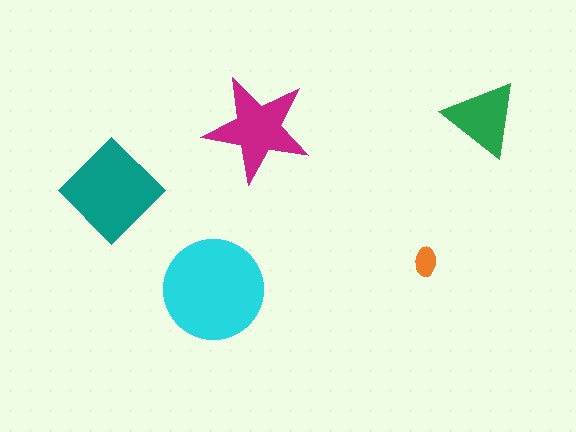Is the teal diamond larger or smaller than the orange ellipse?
Larger.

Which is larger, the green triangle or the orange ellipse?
The green triangle.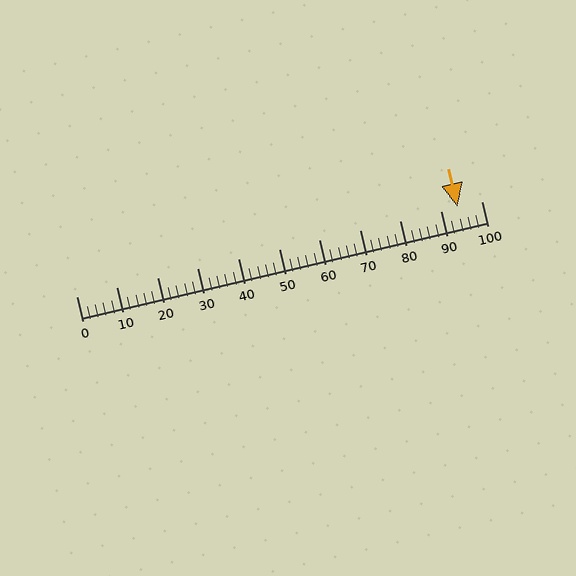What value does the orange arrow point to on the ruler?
The orange arrow points to approximately 94.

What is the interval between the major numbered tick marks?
The major tick marks are spaced 10 units apart.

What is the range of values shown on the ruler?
The ruler shows values from 0 to 100.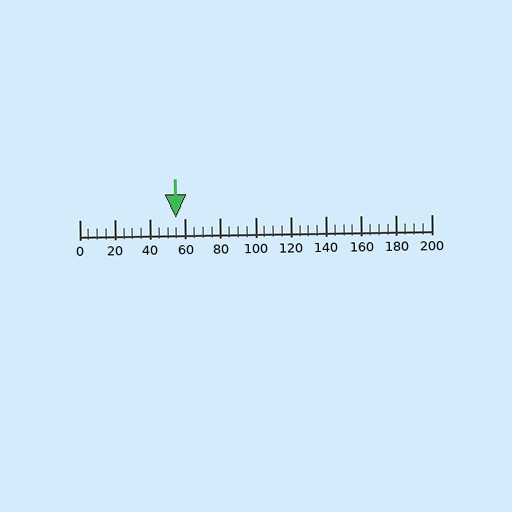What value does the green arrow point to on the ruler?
The green arrow points to approximately 55.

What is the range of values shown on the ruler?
The ruler shows values from 0 to 200.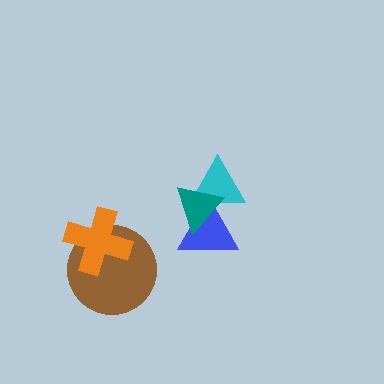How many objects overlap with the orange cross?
1 object overlaps with the orange cross.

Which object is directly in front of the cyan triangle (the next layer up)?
The blue triangle is directly in front of the cyan triangle.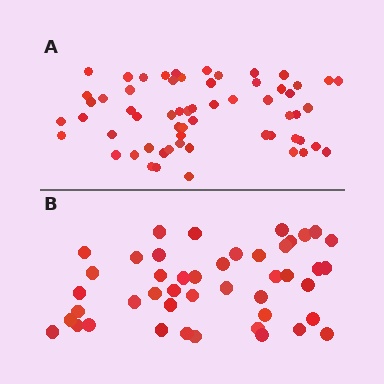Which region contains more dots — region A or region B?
Region A (the top region) has more dots.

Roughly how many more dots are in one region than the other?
Region A has approximately 15 more dots than region B.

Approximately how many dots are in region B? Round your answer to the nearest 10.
About 40 dots. (The exact count is 45, which rounds to 40.)